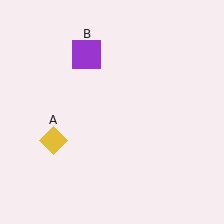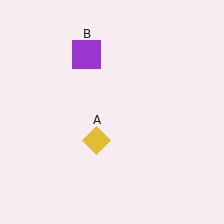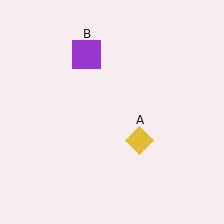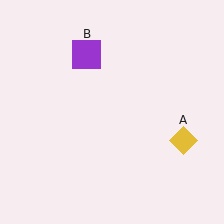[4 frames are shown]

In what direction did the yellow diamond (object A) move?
The yellow diamond (object A) moved right.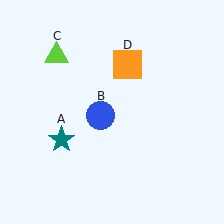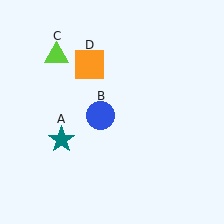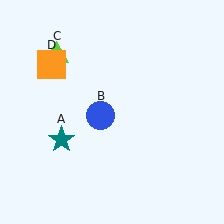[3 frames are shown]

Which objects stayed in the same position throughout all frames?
Teal star (object A) and blue circle (object B) and lime triangle (object C) remained stationary.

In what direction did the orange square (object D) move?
The orange square (object D) moved left.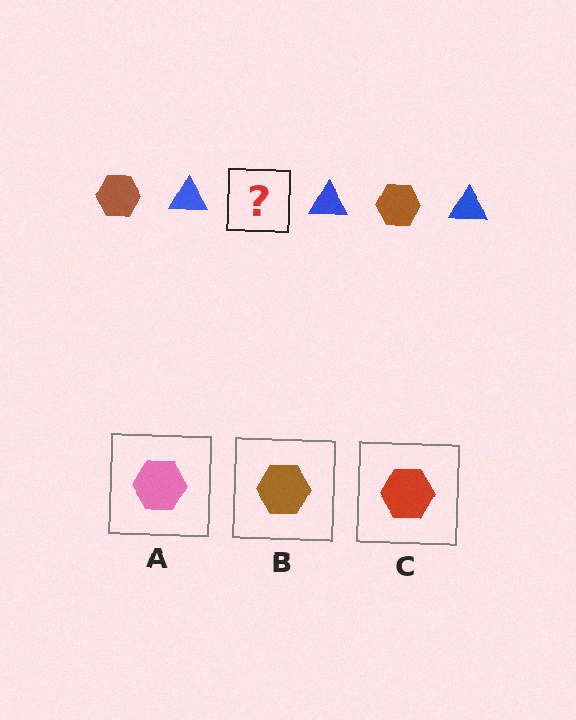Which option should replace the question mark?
Option B.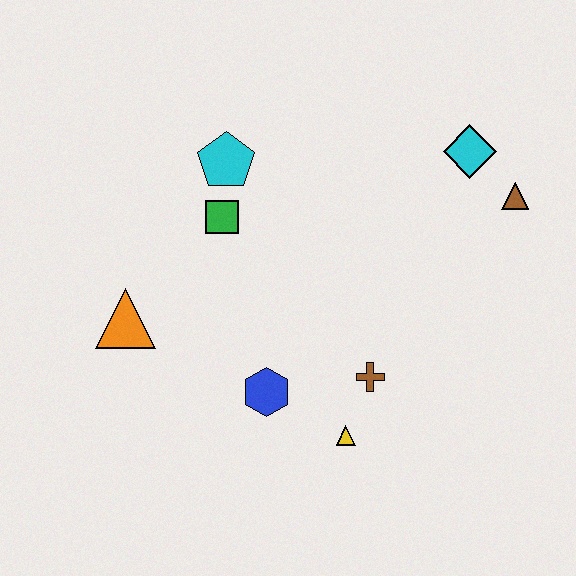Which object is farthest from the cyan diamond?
The orange triangle is farthest from the cyan diamond.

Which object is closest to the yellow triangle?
The brown cross is closest to the yellow triangle.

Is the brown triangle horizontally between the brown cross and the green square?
No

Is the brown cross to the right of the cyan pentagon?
Yes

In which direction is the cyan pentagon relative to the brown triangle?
The cyan pentagon is to the left of the brown triangle.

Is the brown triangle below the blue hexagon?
No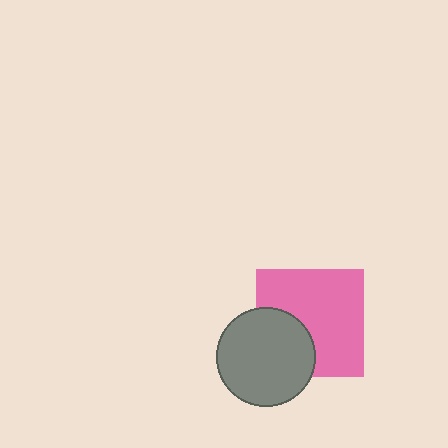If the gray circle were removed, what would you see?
You would see the complete pink square.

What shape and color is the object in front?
The object in front is a gray circle.